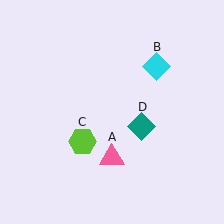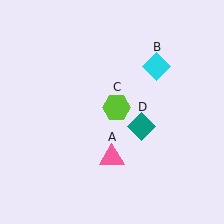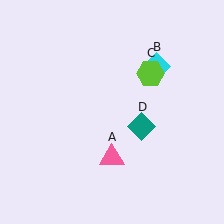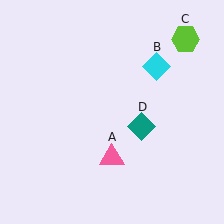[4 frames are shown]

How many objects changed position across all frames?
1 object changed position: lime hexagon (object C).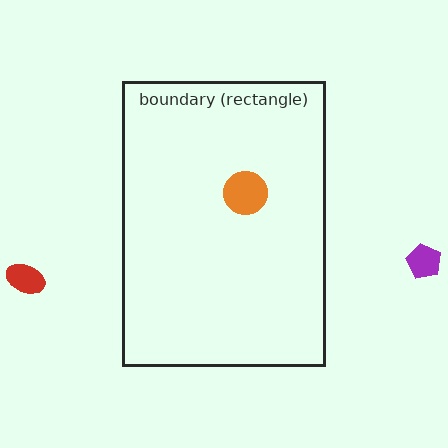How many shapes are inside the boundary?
1 inside, 2 outside.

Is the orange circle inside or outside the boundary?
Inside.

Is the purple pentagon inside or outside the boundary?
Outside.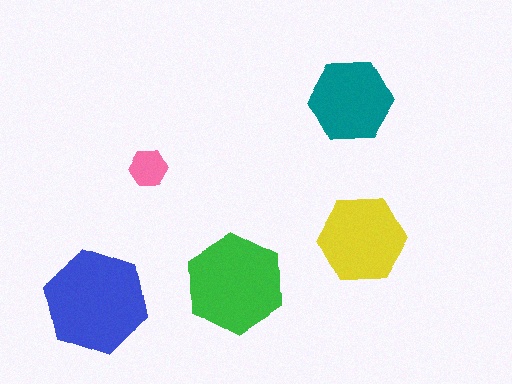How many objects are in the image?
There are 5 objects in the image.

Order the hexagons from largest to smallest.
the blue one, the green one, the yellow one, the teal one, the pink one.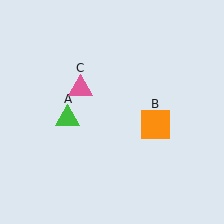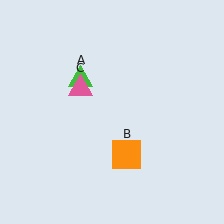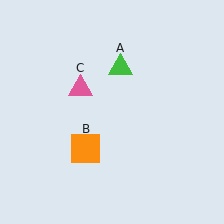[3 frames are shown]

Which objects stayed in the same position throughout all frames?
Pink triangle (object C) remained stationary.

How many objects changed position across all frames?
2 objects changed position: green triangle (object A), orange square (object B).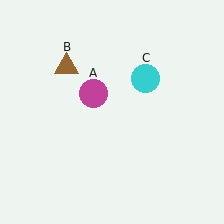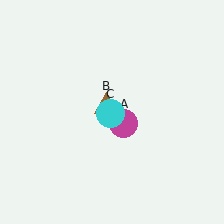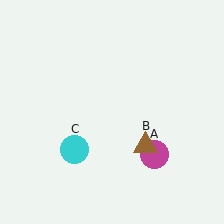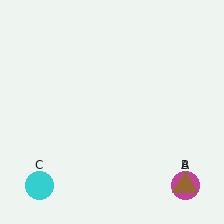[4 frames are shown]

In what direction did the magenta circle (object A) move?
The magenta circle (object A) moved down and to the right.